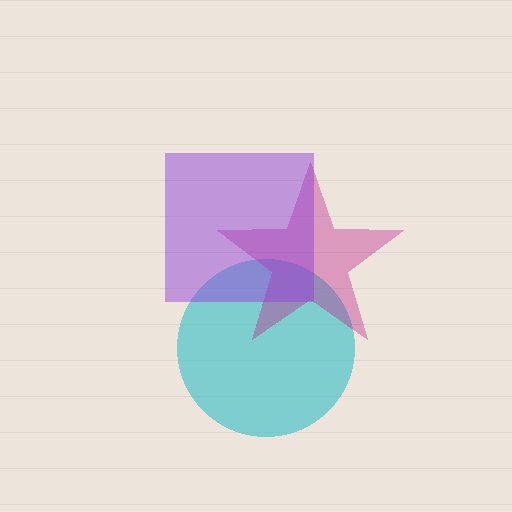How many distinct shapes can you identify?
There are 3 distinct shapes: a cyan circle, a magenta star, a purple square.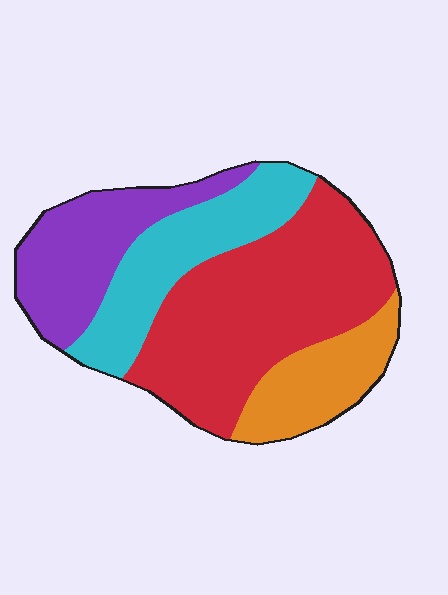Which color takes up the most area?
Red, at roughly 45%.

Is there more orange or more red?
Red.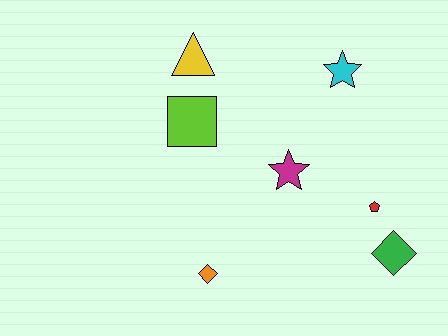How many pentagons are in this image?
There is 1 pentagon.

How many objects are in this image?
There are 7 objects.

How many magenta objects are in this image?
There is 1 magenta object.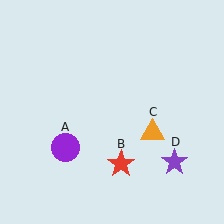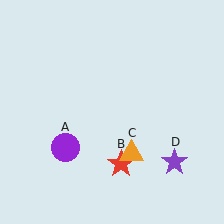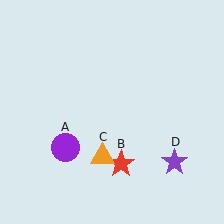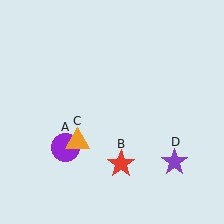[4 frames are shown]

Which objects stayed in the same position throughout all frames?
Purple circle (object A) and red star (object B) and purple star (object D) remained stationary.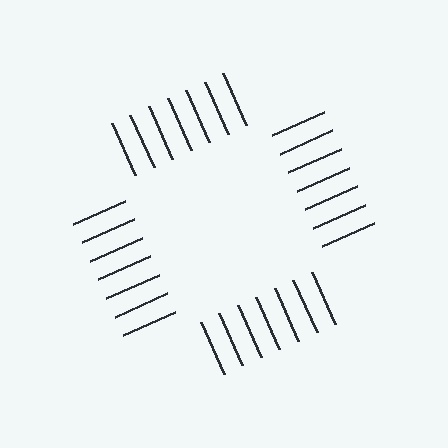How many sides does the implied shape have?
4 sides — the line-ends trace a square.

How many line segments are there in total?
28 — 7 along each of the 4 edges.